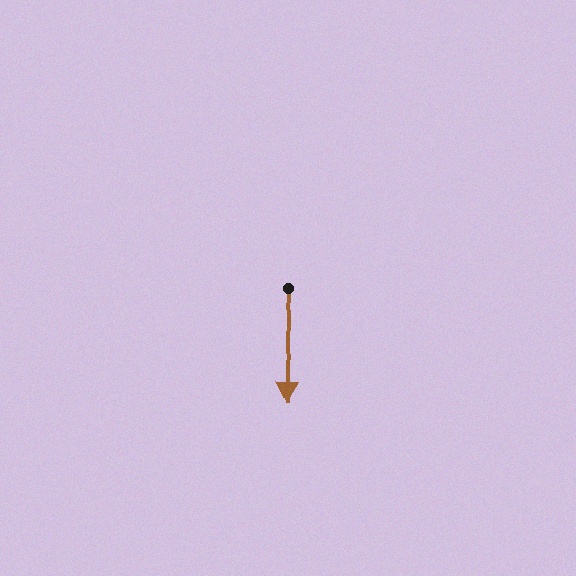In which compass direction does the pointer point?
South.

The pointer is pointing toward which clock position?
Roughly 6 o'clock.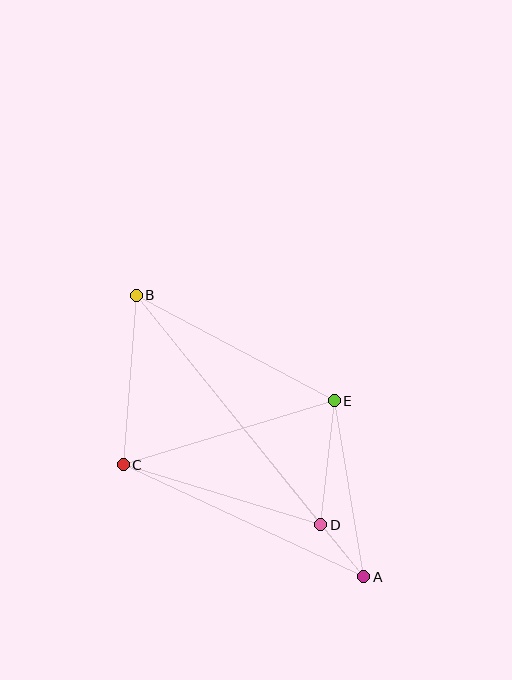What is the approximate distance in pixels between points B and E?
The distance between B and E is approximately 224 pixels.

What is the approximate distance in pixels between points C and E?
The distance between C and E is approximately 221 pixels.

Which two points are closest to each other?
Points A and D are closest to each other.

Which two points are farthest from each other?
Points A and B are farthest from each other.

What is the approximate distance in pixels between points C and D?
The distance between C and D is approximately 207 pixels.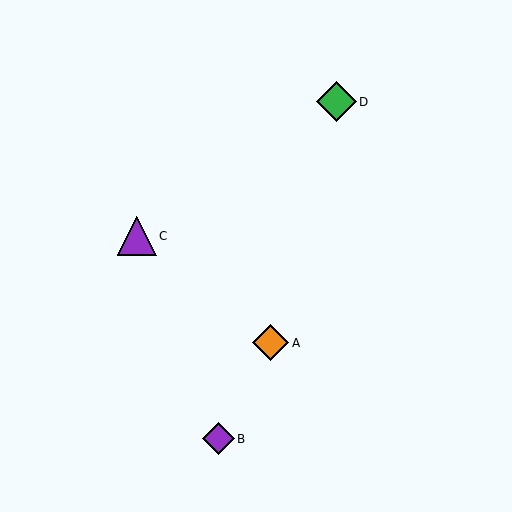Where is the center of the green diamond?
The center of the green diamond is at (336, 102).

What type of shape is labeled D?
Shape D is a green diamond.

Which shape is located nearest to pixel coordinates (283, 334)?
The orange diamond (labeled A) at (271, 343) is nearest to that location.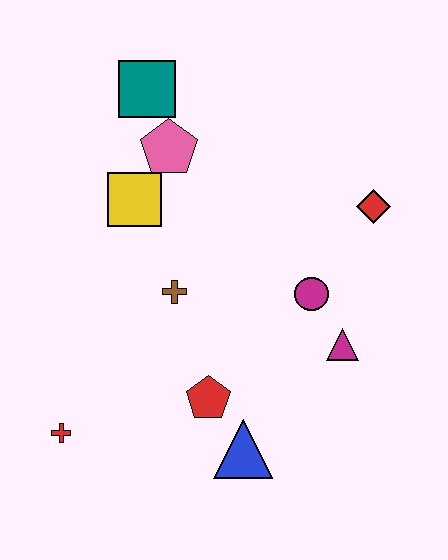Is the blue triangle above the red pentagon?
No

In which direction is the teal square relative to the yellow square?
The teal square is above the yellow square.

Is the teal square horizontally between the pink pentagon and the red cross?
Yes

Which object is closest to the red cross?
The red pentagon is closest to the red cross.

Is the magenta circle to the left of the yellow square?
No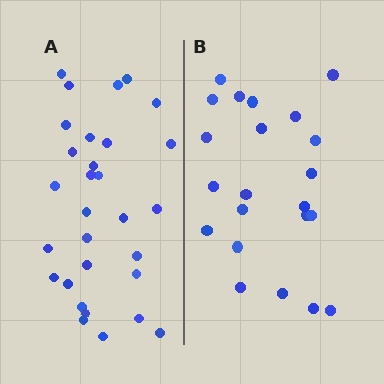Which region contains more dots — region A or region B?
Region A (the left region) has more dots.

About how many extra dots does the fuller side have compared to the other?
Region A has roughly 8 or so more dots than region B.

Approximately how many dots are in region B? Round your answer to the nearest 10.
About 20 dots. (The exact count is 22, which rounds to 20.)